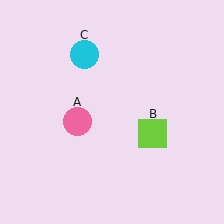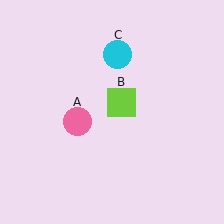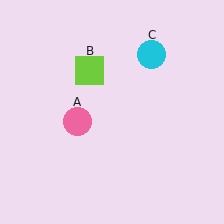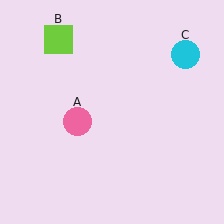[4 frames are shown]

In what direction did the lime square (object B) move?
The lime square (object B) moved up and to the left.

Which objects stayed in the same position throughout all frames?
Pink circle (object A) remained stationary.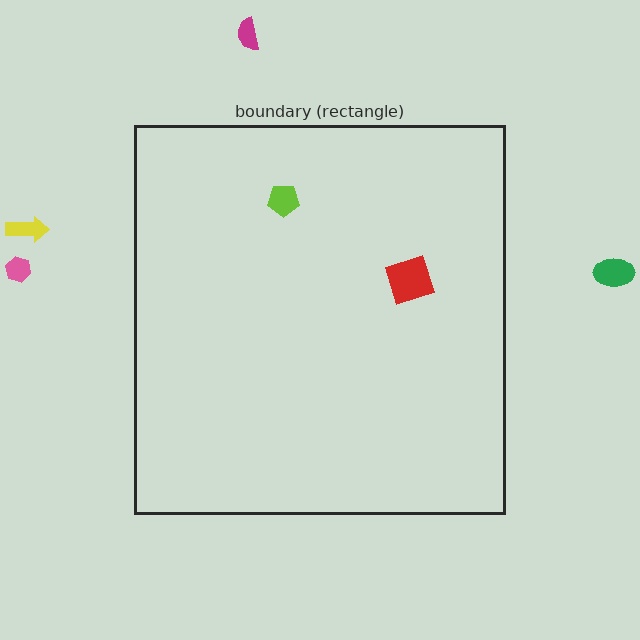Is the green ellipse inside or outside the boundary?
Outside.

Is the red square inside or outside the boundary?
Inside.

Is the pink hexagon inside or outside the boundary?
Outside.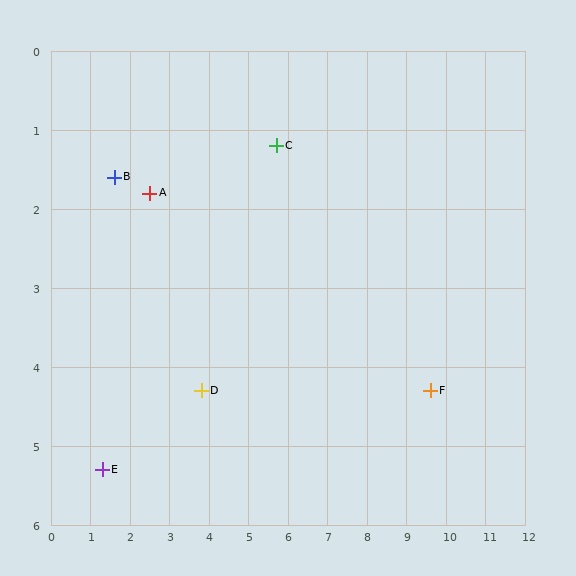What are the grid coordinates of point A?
Point A is at approximately (2.5, 1.8).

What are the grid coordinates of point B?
Point B is at approximately (1.6, 1.6).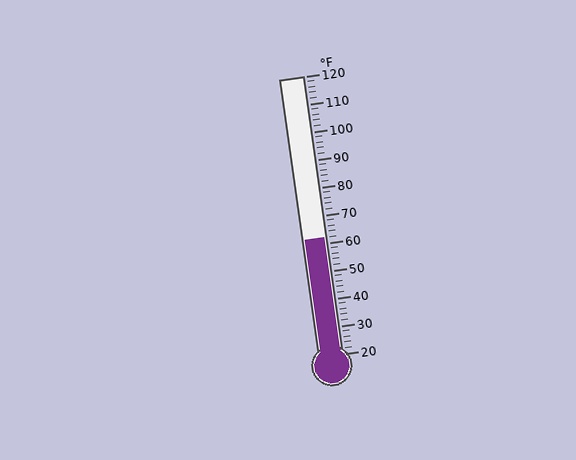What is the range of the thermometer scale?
The thermometer scale ranges from 20°F to 120°F.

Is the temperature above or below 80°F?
The temperature is below 80°F.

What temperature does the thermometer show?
The thermometer shows approximately 62°F.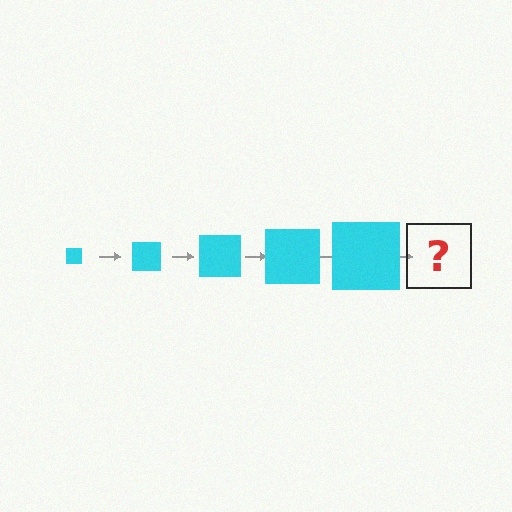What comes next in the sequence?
The next element should be a cyan square, larger than the previous one.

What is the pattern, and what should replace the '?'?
The pattern is that the square gets progressively larger each step. The '?' should be a cyan square, larger than the previous one.